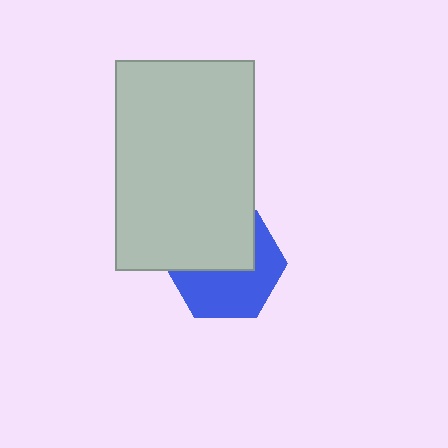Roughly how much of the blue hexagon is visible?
About half of it is visible (roughly 52%).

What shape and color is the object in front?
The object in front is a light gray rectangle.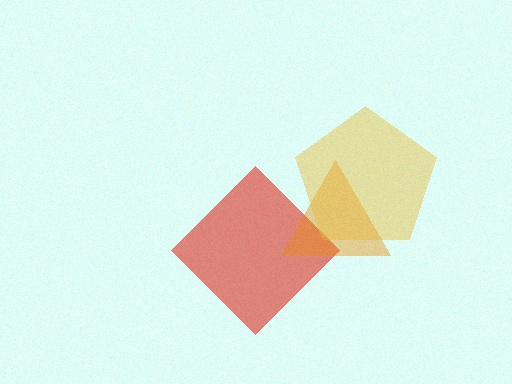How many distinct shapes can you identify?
There are 3 distinct shapes: a red diamond, an orange triangle, a yellow pentagon.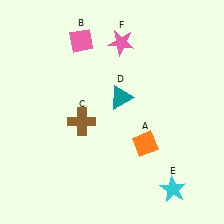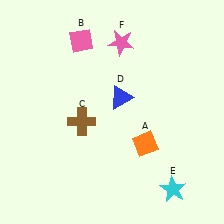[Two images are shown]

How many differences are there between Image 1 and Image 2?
There is 1 difference between the two images.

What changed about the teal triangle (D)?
In Image 1, D is teal. In Image 2, it changed to blue.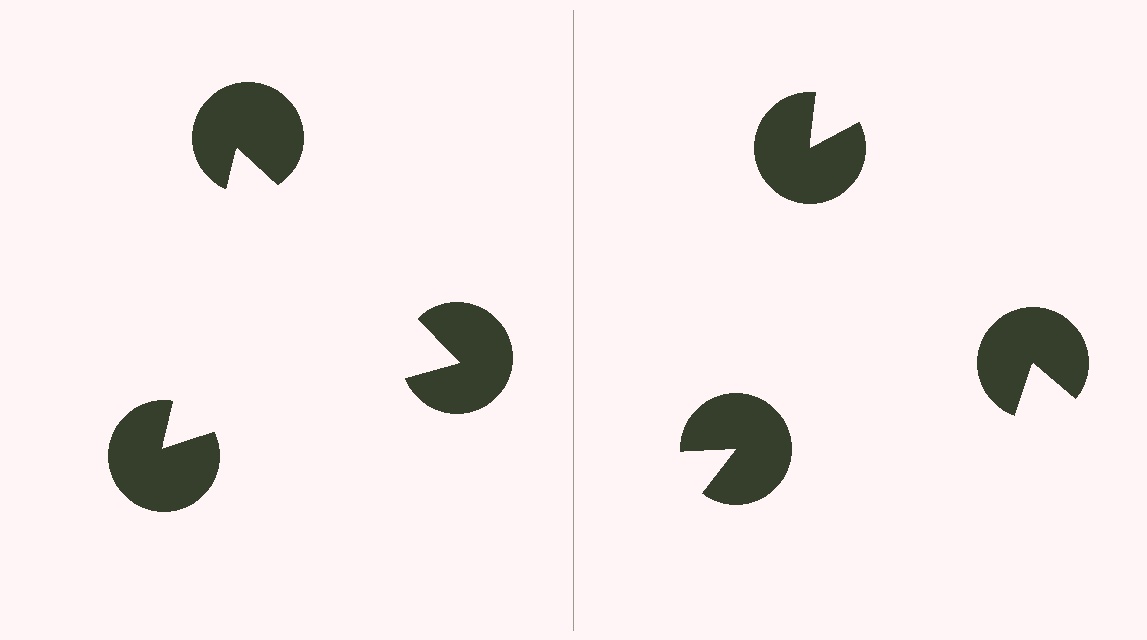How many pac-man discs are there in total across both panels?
6 — 3 on each side.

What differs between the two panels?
The pac-man discs are positioned identically on both sides; only the wedge orientations differ. On the left they align to a triangle; on the right they are misaligned.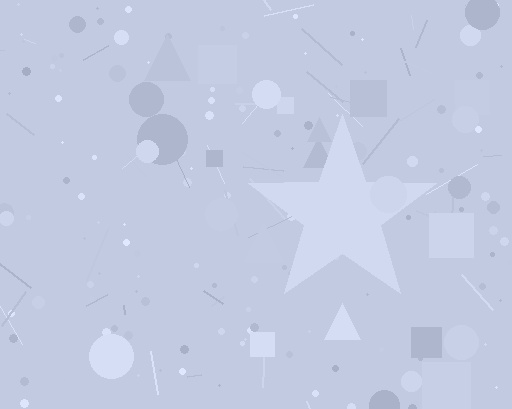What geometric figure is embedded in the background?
A star is embedded in the background.